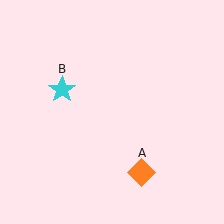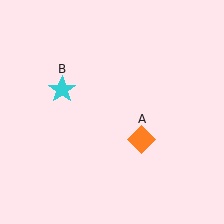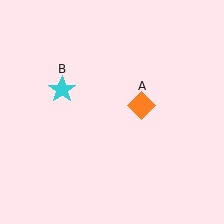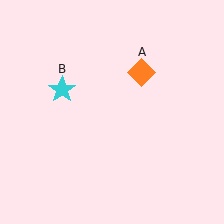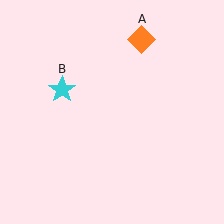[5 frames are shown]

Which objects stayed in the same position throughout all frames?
Cyan star (object B) remained stationary.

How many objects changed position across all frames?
1 object changed position: orange diamond (object A).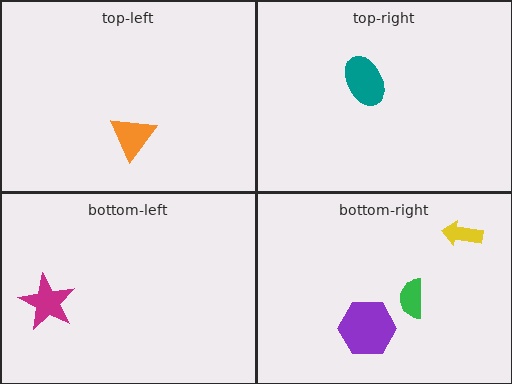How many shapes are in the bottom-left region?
1.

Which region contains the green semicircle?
The bottom-right region.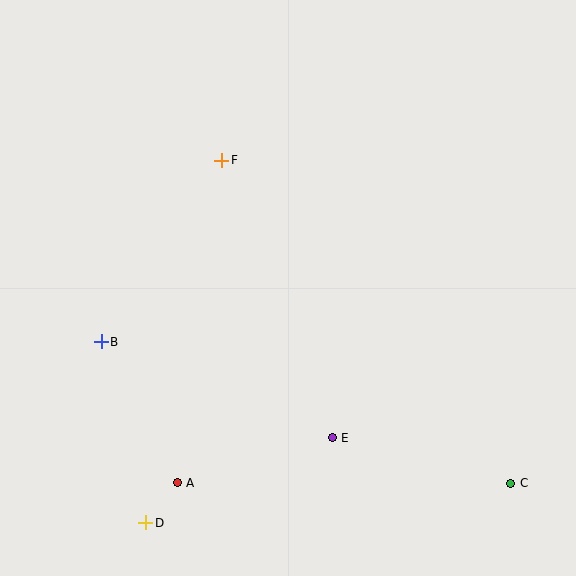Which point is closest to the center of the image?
Point F at (222, 160) is closest to the center.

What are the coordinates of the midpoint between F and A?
The midpoint between F and A is at (199, 321).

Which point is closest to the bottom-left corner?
Point D is closest to the bottom-left corner.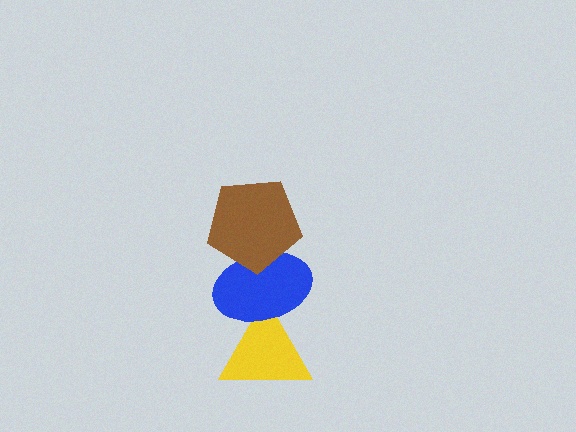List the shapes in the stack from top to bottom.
From top to bottom: the brown pentagon, the blue ellipse, the yellow triangle.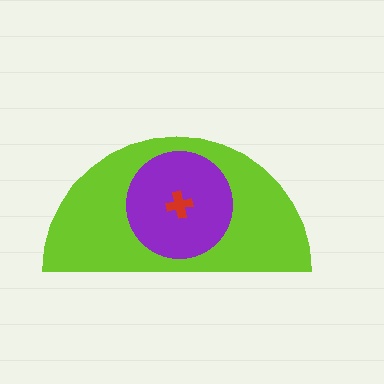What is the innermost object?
The red cross.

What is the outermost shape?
The lime semicircle.